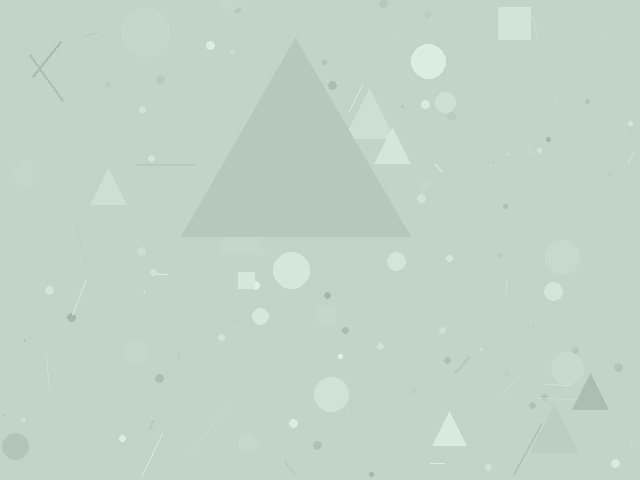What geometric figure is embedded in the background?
A triangle is embedded in the background.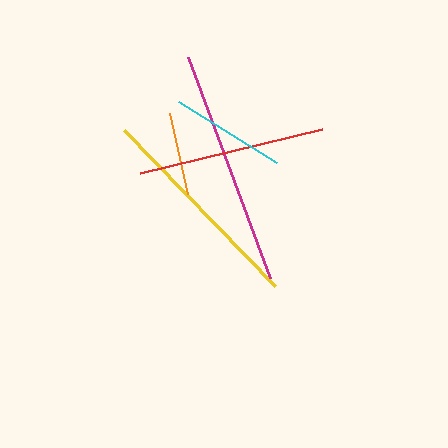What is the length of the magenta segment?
The magenta segment is approximately 235 pixels long.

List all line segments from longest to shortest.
From longest to shortest: magenta, yellow, red, cyan, orange.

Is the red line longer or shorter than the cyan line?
The red line is longer than the cyan line.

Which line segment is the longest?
The magenta line is the longest at approximately 235 pixels.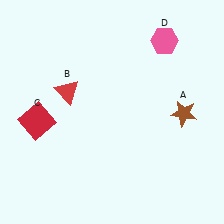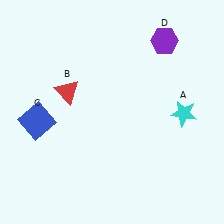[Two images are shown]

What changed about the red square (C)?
In Image 1, C is red. In Image 2, it changed to blue.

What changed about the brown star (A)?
In Image 1, A is brown. In Image 2, it changed to cyan.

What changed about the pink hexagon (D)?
In Image 1, D is pink. In Image 2, it changed to purple.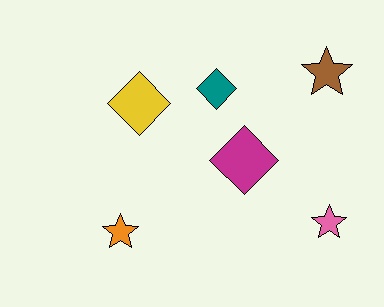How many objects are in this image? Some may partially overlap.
There are 6 objects.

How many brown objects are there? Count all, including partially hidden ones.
There is 1 brown object.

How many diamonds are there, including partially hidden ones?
There are 3 diamonds.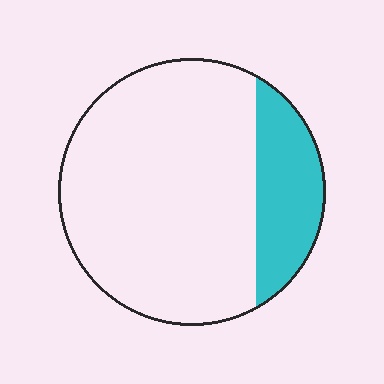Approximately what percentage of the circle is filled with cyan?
Approximately 20%.